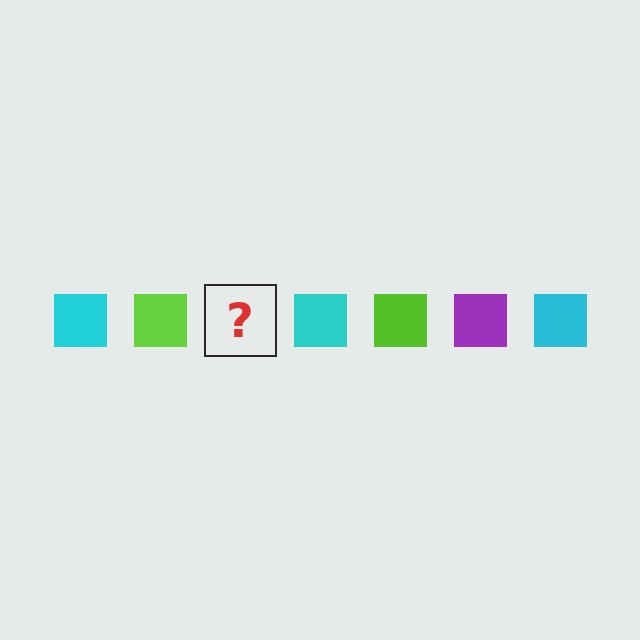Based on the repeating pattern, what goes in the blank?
The blank should be a purple square.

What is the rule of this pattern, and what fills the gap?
The rule is that the pattern cycles through cyan, lime, purple squares. The gap should be filled with a purple square.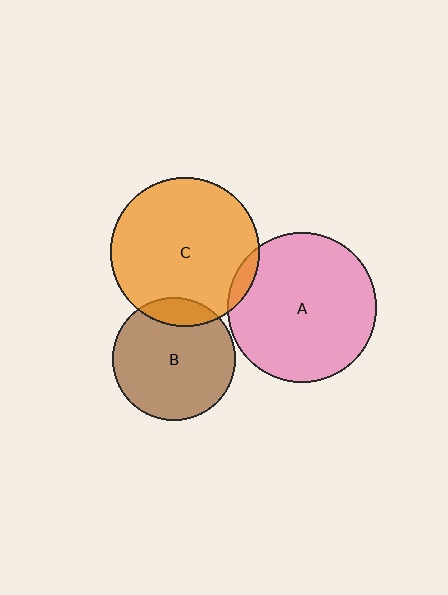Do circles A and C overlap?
Yes.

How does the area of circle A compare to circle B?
Approximately 1.5 times.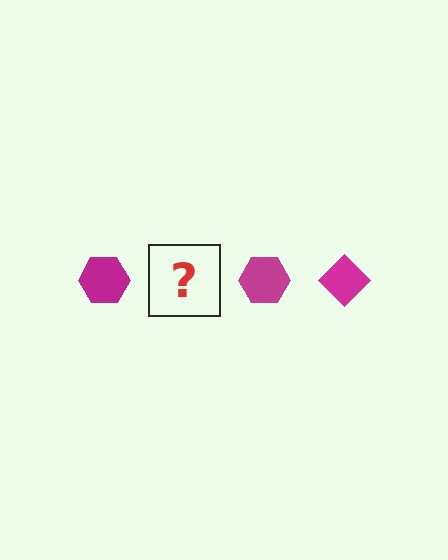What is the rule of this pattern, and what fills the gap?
The rule is that the pattern cycles through hexagon, diamond shapes in magenta. The gap should be filled with a magenta diamond.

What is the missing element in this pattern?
The missing element is a magenta diamond.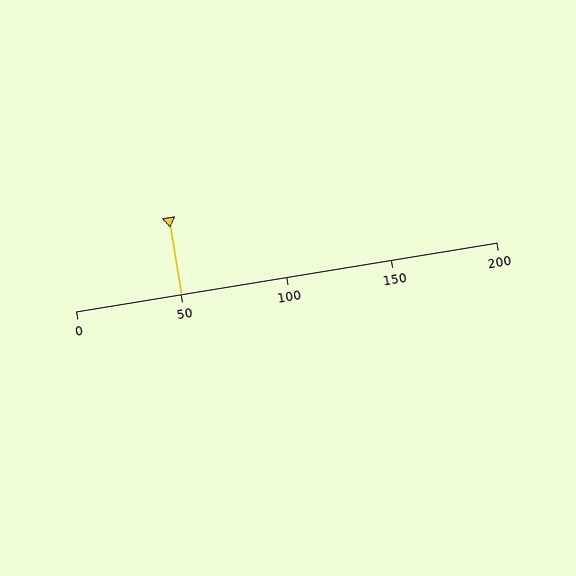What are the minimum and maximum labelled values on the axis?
The axis runs from 0 to 200.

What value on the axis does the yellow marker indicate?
The marker indicates approximately 50.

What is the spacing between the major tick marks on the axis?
The major ticks are spaced 50 apart.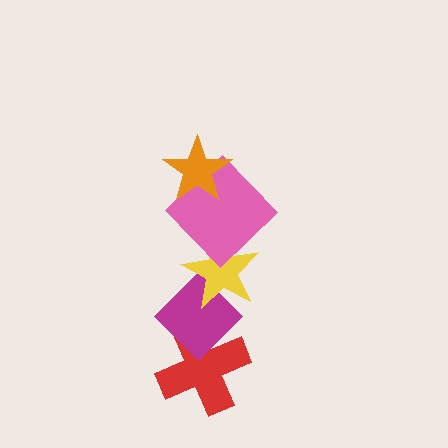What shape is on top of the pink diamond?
The orange star is on top of the pink diamond.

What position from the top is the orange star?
The orange star is 1st from the top.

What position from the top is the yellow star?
The yellow star is 3rd from the top.